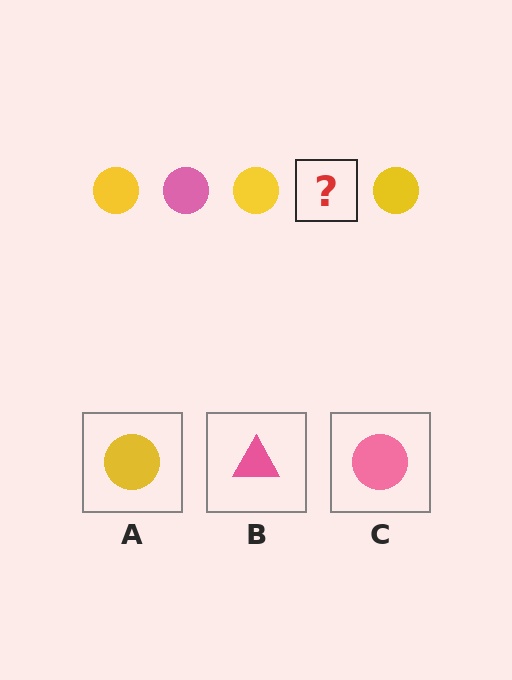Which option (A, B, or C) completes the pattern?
C.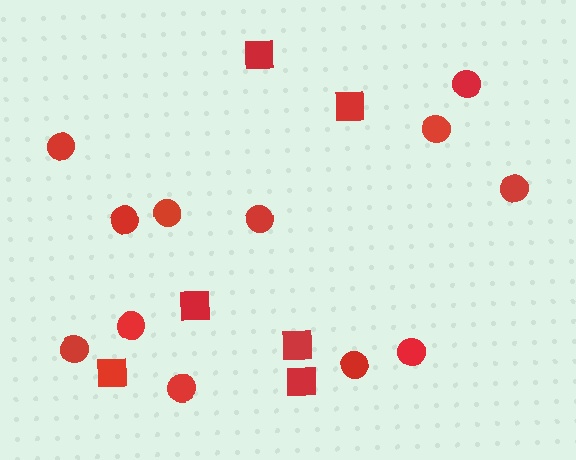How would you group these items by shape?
There are 2 groups: one group of squares (6) and one group of circles (12).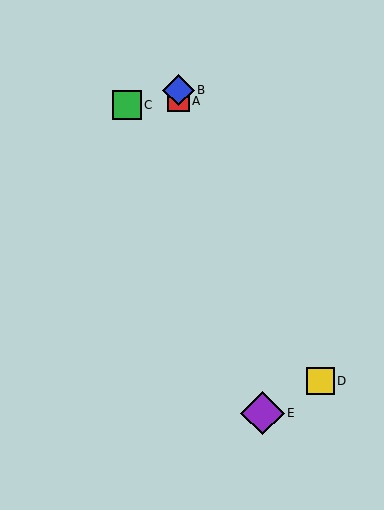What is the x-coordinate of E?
Object E is at x≈263.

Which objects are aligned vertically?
Objects A, B are aligned vertically.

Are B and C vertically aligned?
No, B is at x≈178 and C is at x≈127.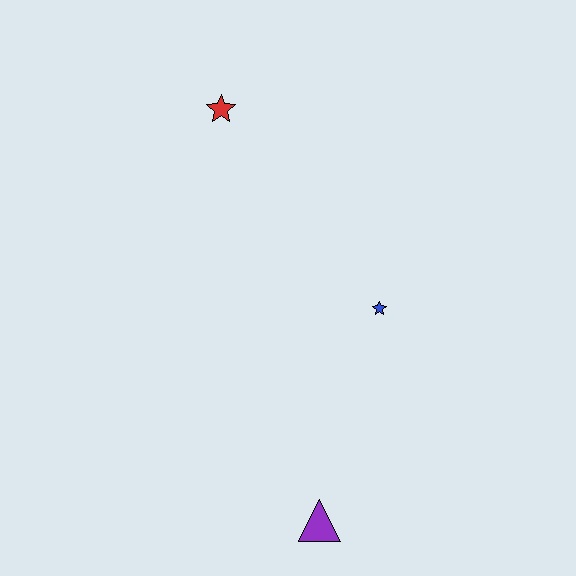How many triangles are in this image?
There is 1 triangle.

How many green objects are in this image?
There are no green objects.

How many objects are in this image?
There are 3 objects.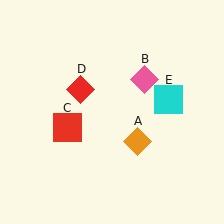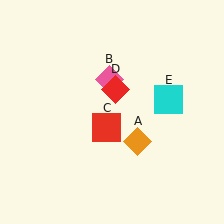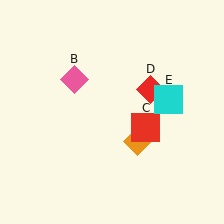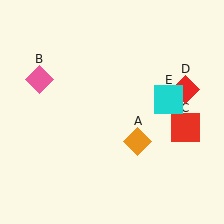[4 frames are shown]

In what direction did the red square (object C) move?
The red square (object C) moved right.